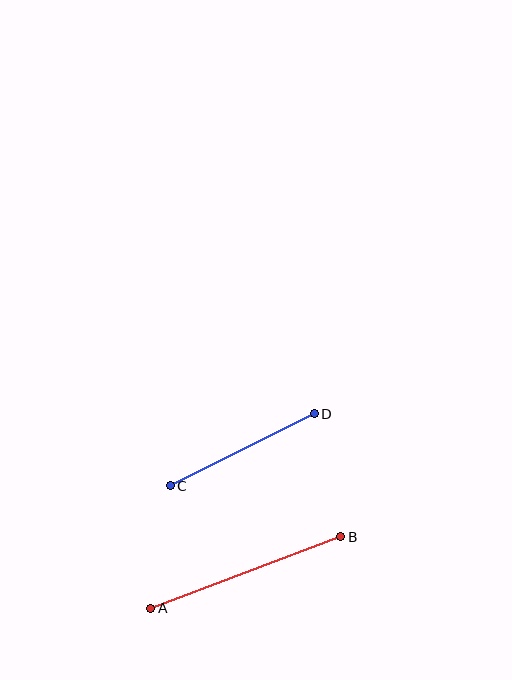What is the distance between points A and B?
The distance is approximately 203 pixels.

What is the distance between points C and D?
The distance is approximately 161 pixels.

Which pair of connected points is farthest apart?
Points A and B are farthest apart.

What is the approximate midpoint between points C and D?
The midpoint is at approximately (242, 450) pixels.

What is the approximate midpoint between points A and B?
The midpoint is at approximately (246, 572) pixels.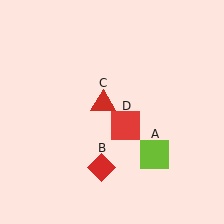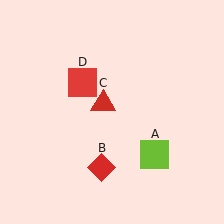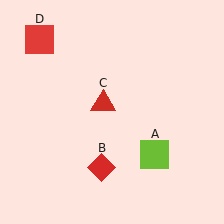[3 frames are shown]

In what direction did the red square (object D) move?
The red square (object D) moved up and to the left.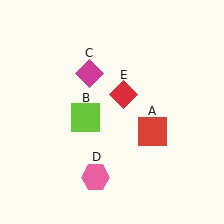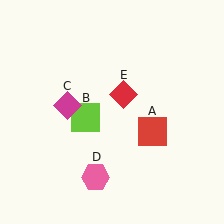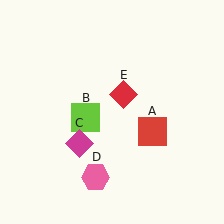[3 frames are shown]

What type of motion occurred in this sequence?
The magenta diamond (object C) rotated counterclockwise around the center of the scene.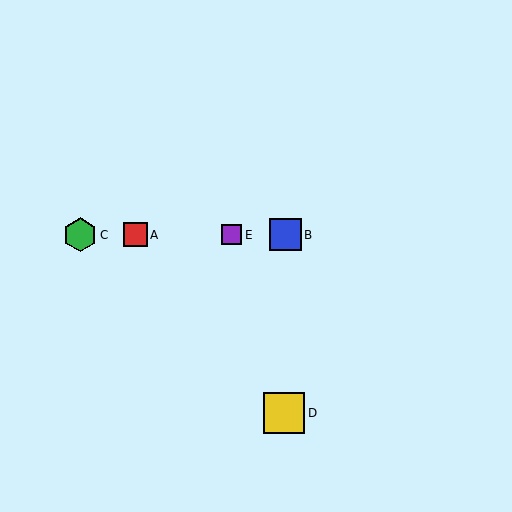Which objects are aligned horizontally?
Objects A, B, C, E are aligned horizontally.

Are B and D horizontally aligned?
No, B is at y≈235 and D is at y≈413.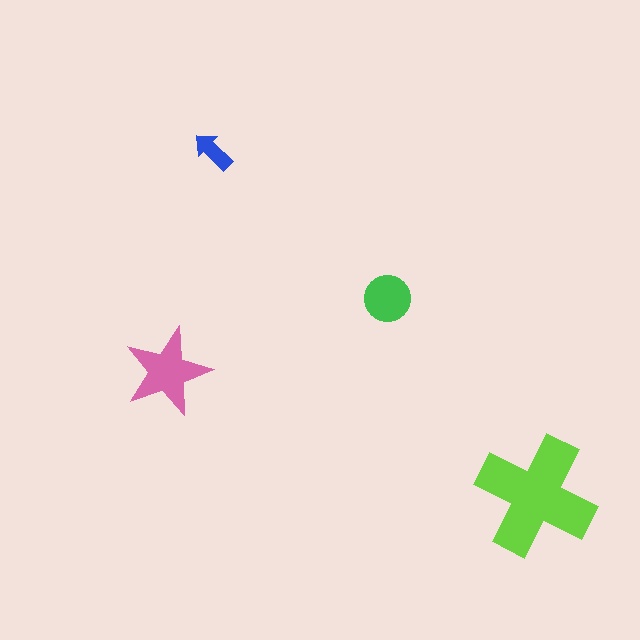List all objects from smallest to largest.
The blue arrow, the green circle, the pink star, the lime cross.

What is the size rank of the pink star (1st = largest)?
2nd.